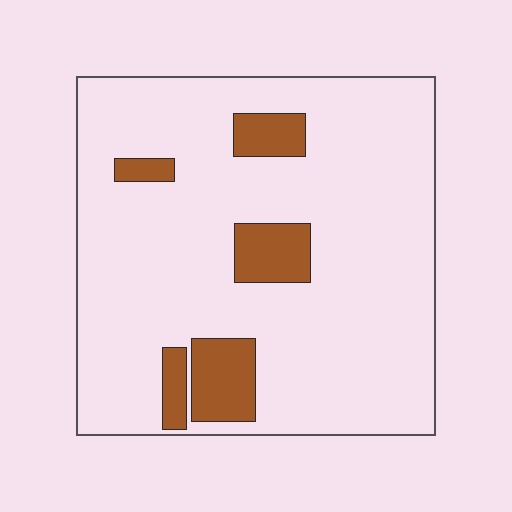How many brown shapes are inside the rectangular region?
5.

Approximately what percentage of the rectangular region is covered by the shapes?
Approximately 15%.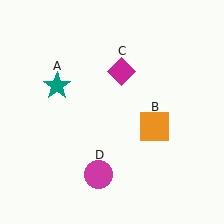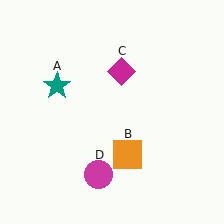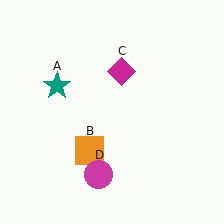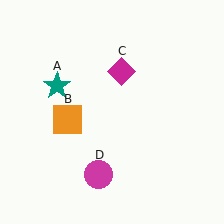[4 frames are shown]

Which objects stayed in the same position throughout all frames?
Teal star (object A) and magenta diamond (object C) and magenta circle (object D) remained stationary.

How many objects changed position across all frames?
1 object changed position: orange square (object B).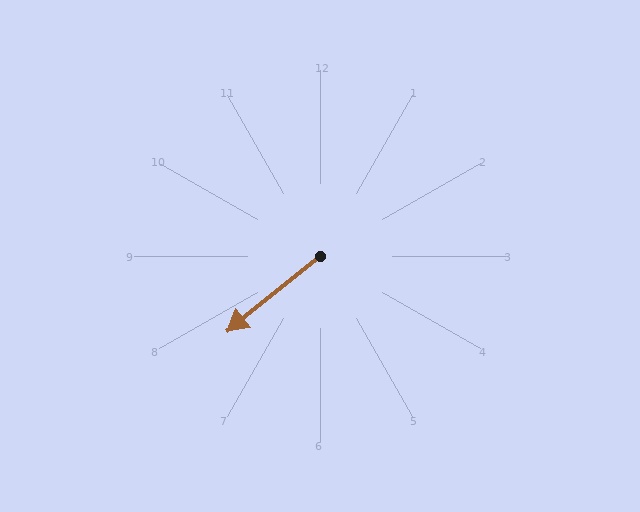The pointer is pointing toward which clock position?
Roughly 8 o'clock.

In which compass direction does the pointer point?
Southwest.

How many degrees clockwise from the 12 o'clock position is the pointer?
Approximately 231 degrees.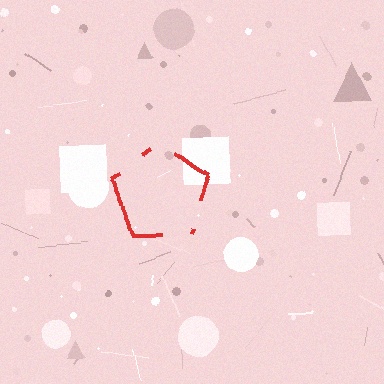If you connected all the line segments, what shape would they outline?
They would outline a pentagon.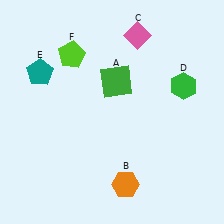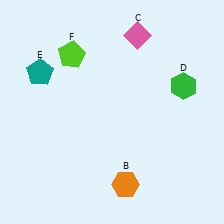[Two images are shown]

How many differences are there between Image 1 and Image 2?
There is 1 difference between the two images.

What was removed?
The green square (A) was removed in Image 2.